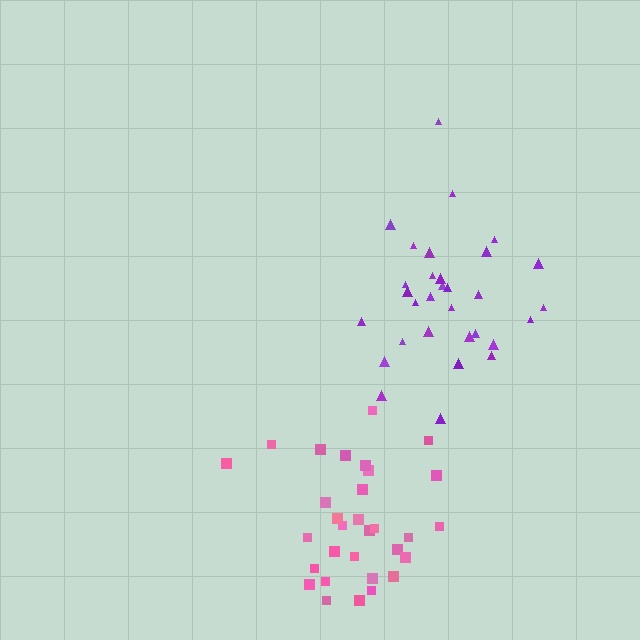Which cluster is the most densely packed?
Pink.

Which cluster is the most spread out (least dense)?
Purple.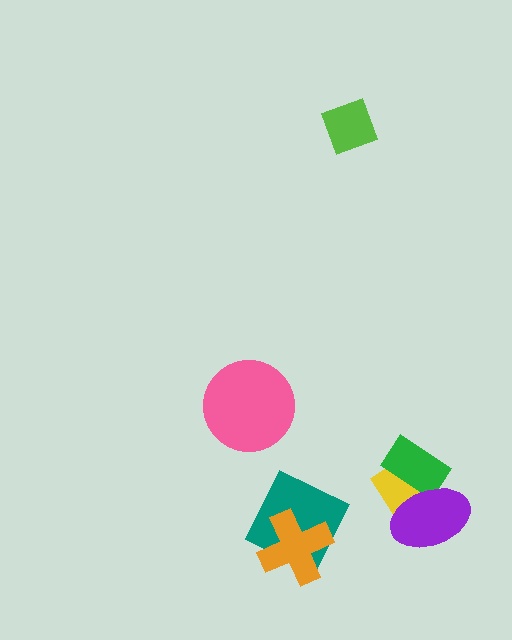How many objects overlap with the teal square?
1 object overlaps with the teal square.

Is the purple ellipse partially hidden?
No, no other shape covers it.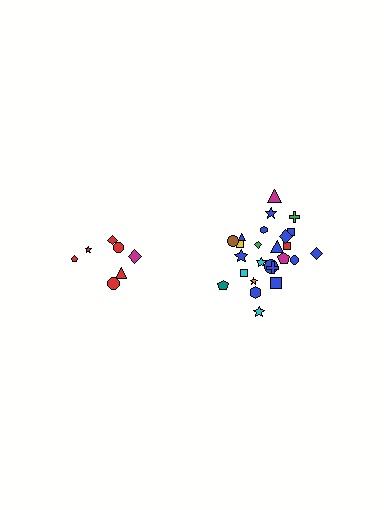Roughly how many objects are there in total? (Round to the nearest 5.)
Roughly 30 objects in total.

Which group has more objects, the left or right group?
The right group.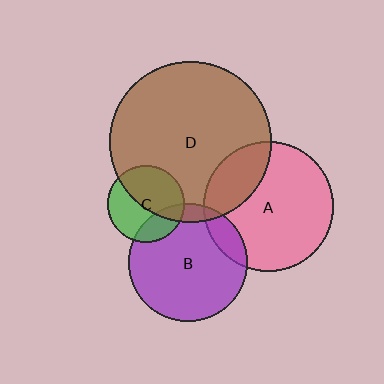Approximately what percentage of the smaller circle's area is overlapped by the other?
Approximately 25%.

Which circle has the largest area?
Circle D (brown).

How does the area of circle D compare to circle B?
Approximately 1.9 times.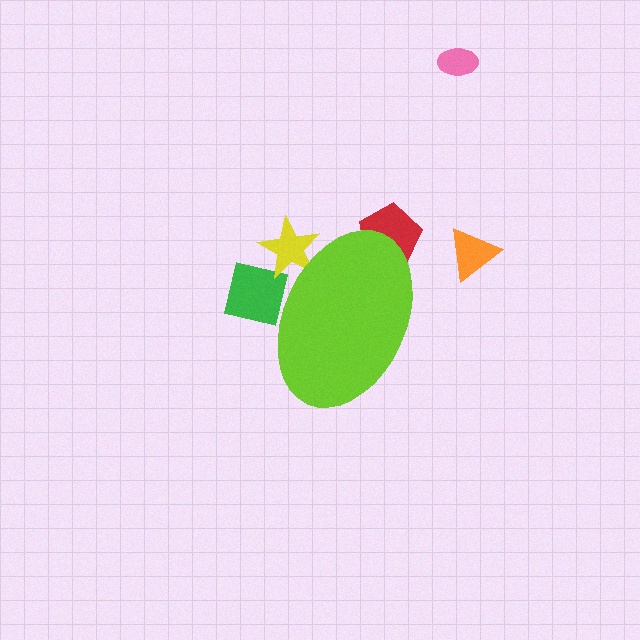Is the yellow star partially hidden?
Yes, the yellow star is partially hidden behind the lime ellipse.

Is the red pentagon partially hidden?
Yes, the red pentagon is partially hidden behind the lime ellipse.